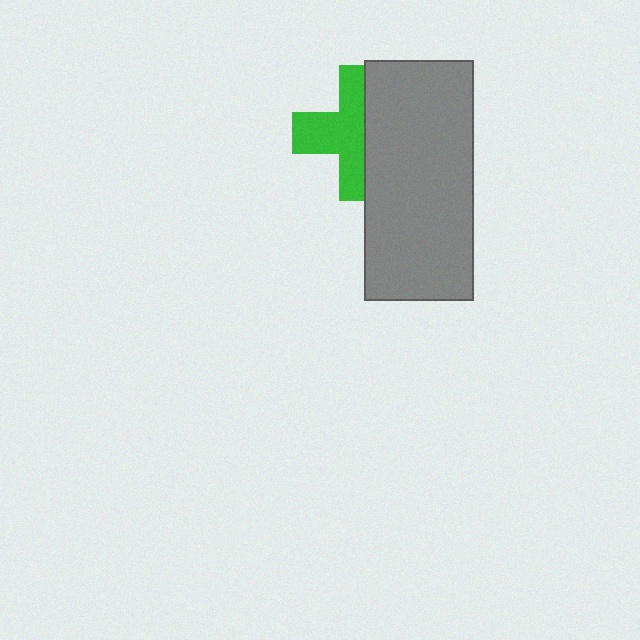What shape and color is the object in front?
The object in front is a gray rectangle.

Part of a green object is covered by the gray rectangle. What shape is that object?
It is a cross.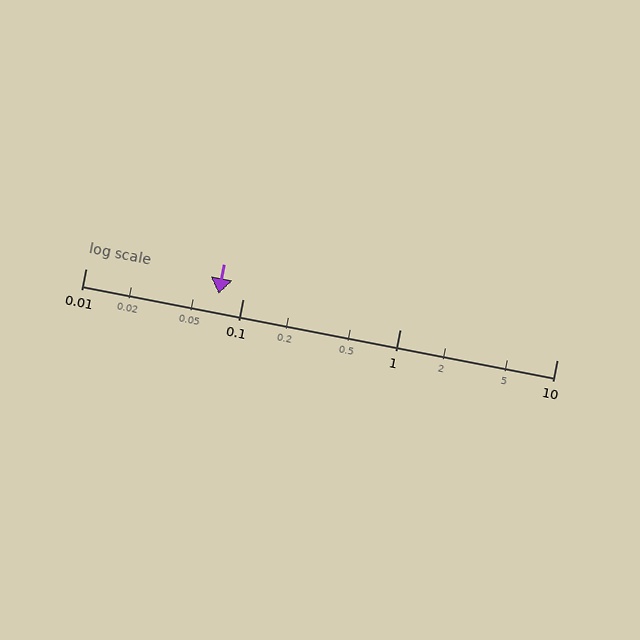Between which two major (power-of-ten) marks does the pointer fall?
The pointer is between 0.01 and 0.1.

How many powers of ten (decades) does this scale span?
The scale spans 3 decades, from 0.01 to 10.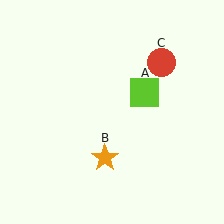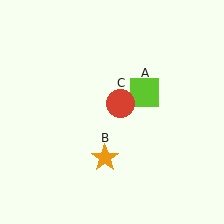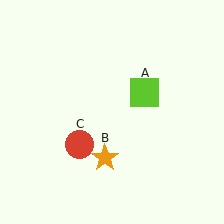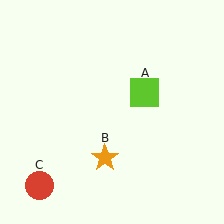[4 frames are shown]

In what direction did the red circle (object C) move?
The red circle (object C) moved down and to the left.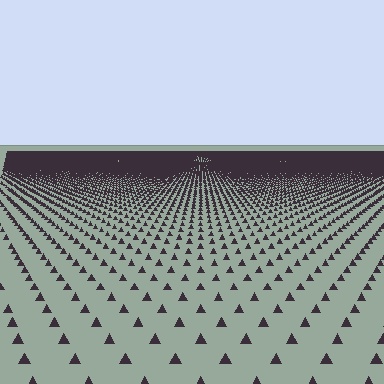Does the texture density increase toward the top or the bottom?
Density increases toward the top.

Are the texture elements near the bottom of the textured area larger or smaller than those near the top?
Larger. Near the bottom, elements are closer to the viewer and appear at a bigger on-screen size.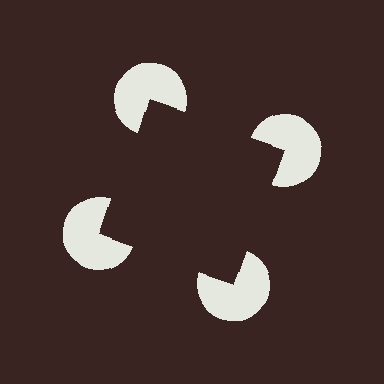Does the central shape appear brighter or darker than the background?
It typically appears slightly darker than the background, even though no actual brightness change is drawn.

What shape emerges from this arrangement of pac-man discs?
An illusory square — its edges are inferred from the aligned wedge cuts in the pac-man discs, not physically drawn.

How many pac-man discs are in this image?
There are 4 — one at each vertex of the illusory square.